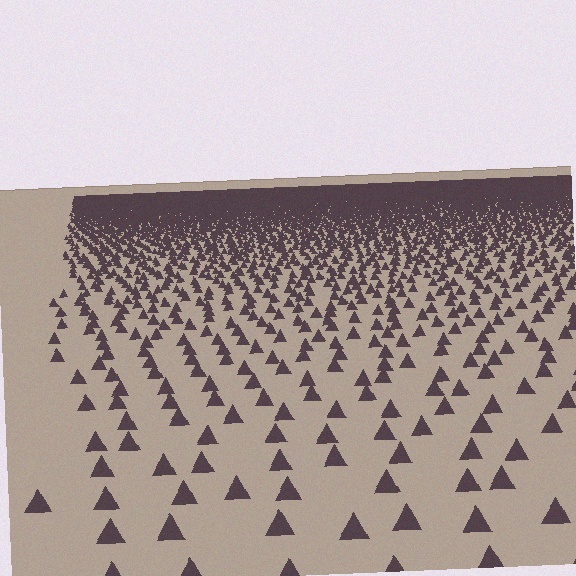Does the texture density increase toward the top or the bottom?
Density increases toward the top.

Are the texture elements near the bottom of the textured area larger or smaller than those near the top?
Larger. Near the bottom, elements are closer to the viewer and appear at a bigger on-screen size.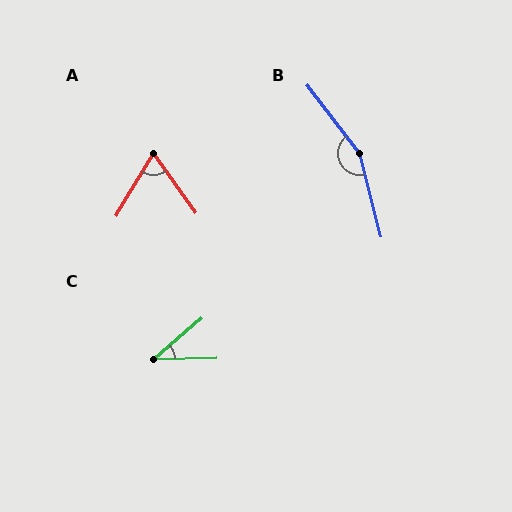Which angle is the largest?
B, at approximately 157 degrees.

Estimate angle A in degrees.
Approximately 66 degrees.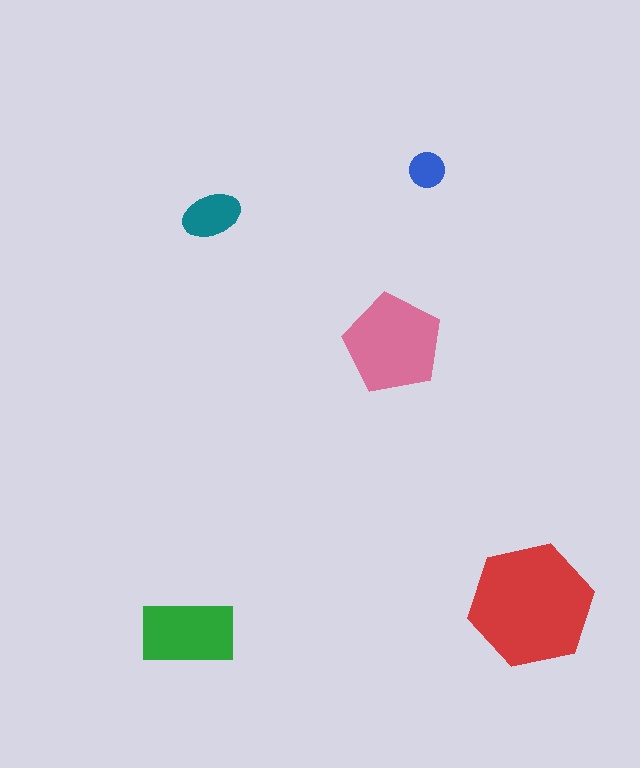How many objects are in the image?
There are 5 objects in the image.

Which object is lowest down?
The green rectangle is bottommost.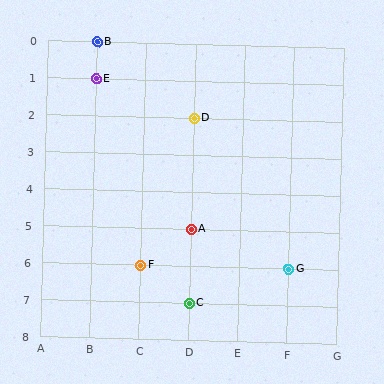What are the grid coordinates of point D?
Point D is at grid coordinates (D, 2).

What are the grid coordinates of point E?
Point E is at grid coordinates (B, 1).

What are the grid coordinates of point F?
Point F is at grid coordinates (C, 6).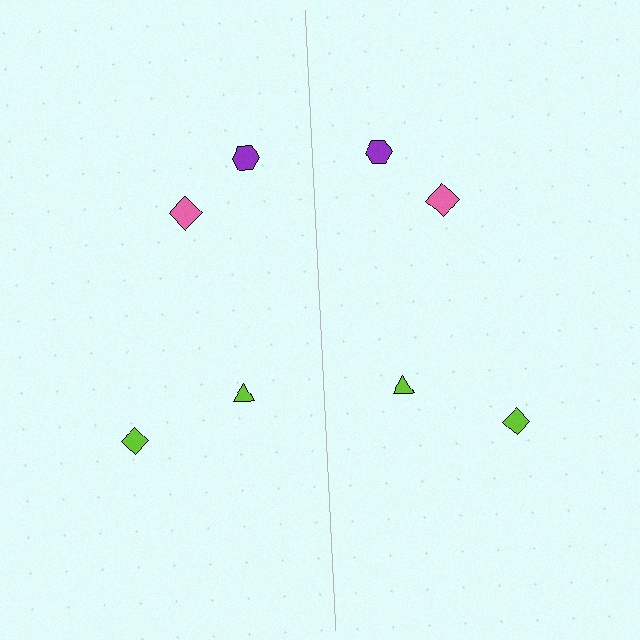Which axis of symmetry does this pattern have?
The pattern has a vertical axis of symmetry running through the center of the image.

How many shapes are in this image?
There are 8 shapes in this image.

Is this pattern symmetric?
Yes, this pattern has bilateral (reflection) symmetry.